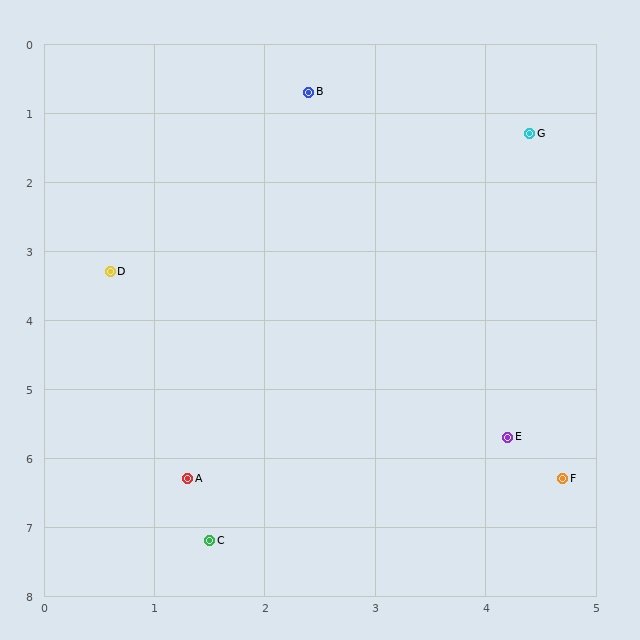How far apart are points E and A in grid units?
Points E and A are about 3.0 grid units apart.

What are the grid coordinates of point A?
Point A is at approximately (1.3, 6.3).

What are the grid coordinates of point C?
Point C is at approximately (1.5, 7.2).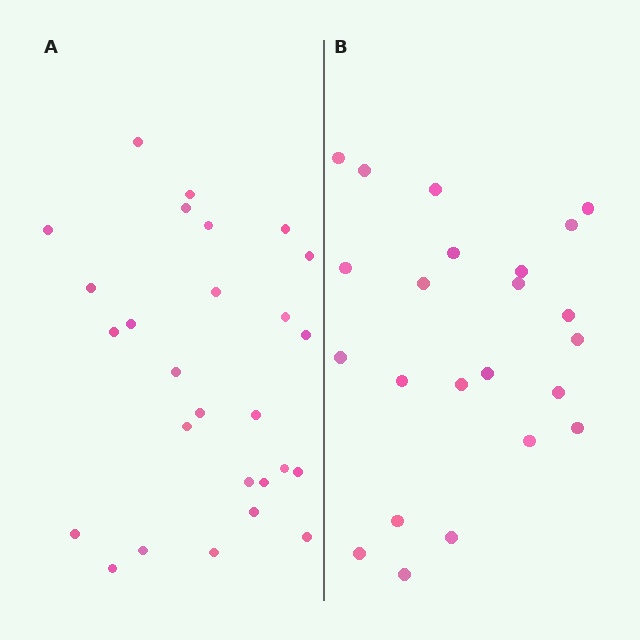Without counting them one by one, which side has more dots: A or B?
Region A (the left region) has more dots.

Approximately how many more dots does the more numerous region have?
Region A has about 4 more dots than region B.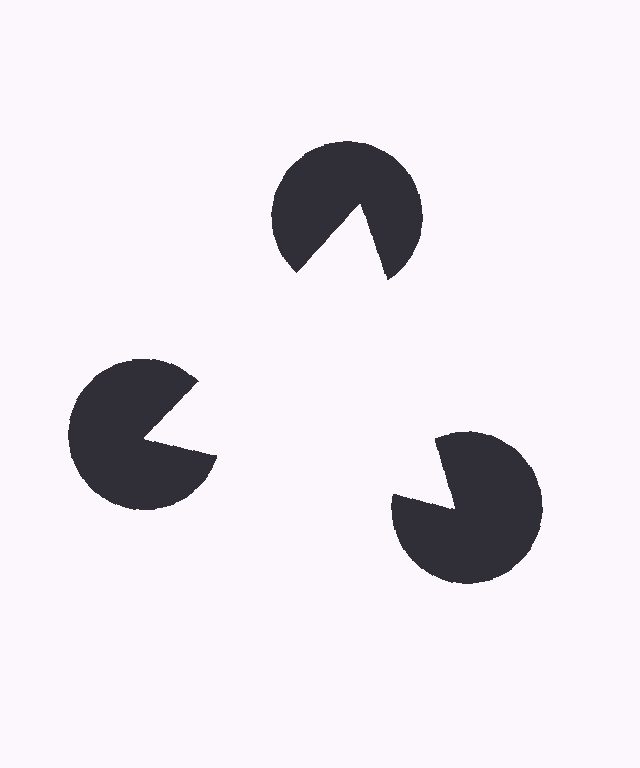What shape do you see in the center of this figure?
An illusory triangle — its edges are inferred from the aligned wedge cuts in the pac-man discs, not physically drawn.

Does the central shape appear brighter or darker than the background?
It typically appears slightly brighter than the background, even though no actual brightness change is drawn.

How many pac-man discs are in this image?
There are 3 — one at each vertex of the illusory triangle.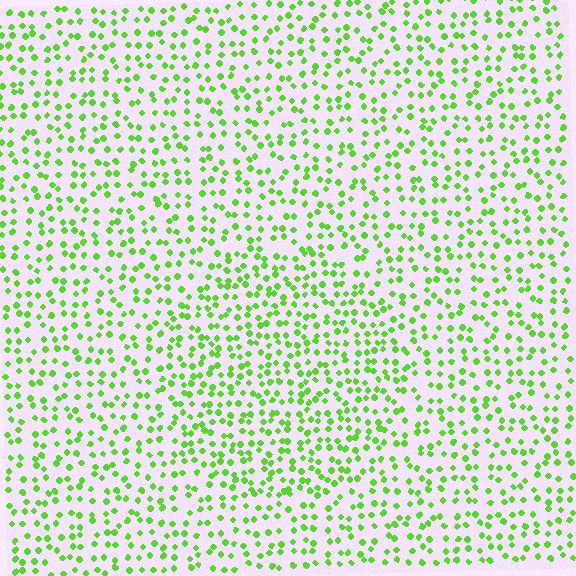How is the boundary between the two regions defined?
The boundary is defined by a change in element density (approximately 1.4x ratio). All elements are the same color, size, and shape.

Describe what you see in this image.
The image contains small lime elements arranged at two different densities. A circle-shaped region is visible where the elements are more densely packed than the surrounding area.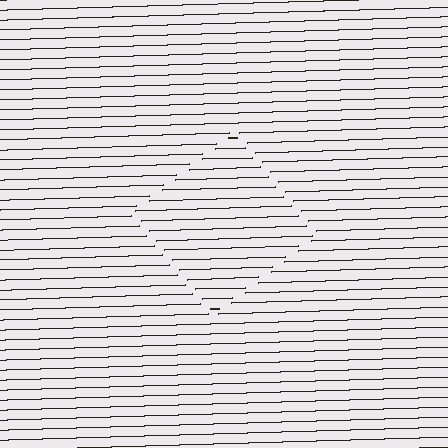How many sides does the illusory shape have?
4 sides — the line-ends trace a square.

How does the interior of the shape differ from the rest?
The interior of the shape contains the same grating, shifted by half a period — the contour is defined by the phase discontinuity where line-ends from the inner and outer gratings abut.